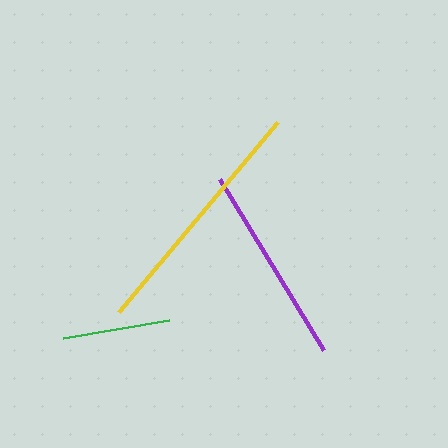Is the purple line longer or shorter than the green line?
The purple line is longer than the green line.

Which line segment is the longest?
The yellow line is the longest at approximately 248 pixels.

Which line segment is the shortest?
The green line is the shortest at approximately 108 pixels.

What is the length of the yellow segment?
The yellow segment is approximately 248 pixels long.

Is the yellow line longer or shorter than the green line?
The yellow line is longer than the green line.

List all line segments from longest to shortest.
From longest to shortest: yellow, purple, green.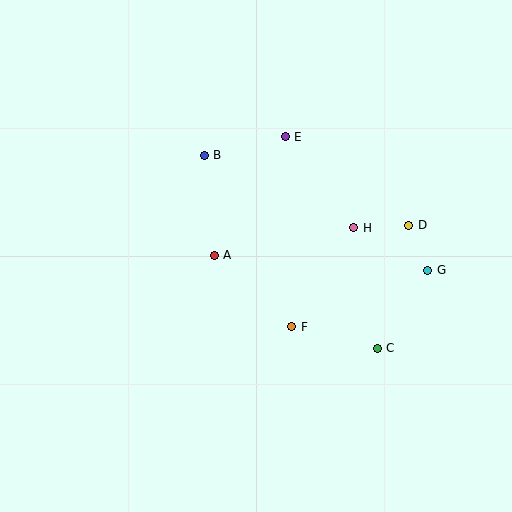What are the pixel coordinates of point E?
Point E is at (285, 137).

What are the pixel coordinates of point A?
Point A is at (214, 255).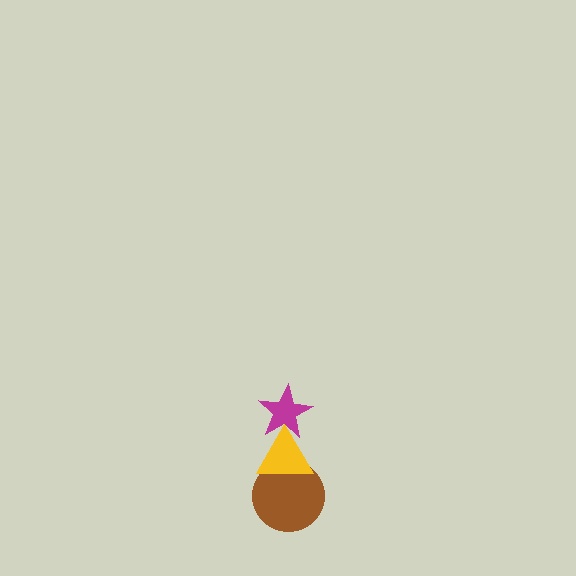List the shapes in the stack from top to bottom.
From top to bottom: the magenta star, the yellow triangle, the brown circle.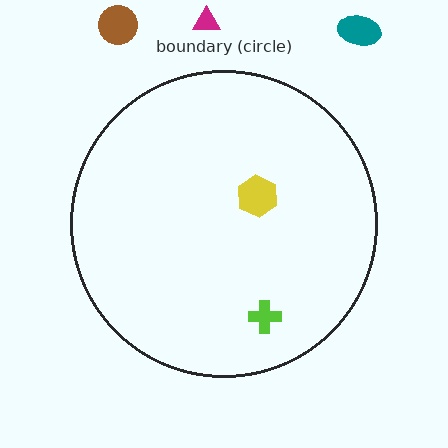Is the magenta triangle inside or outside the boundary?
Outside.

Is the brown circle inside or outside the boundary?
Outside.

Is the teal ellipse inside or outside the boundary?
Outside.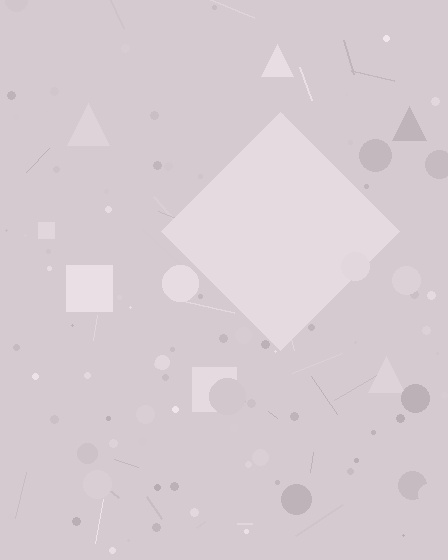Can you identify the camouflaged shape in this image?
The camouflaged shape is a diamond.